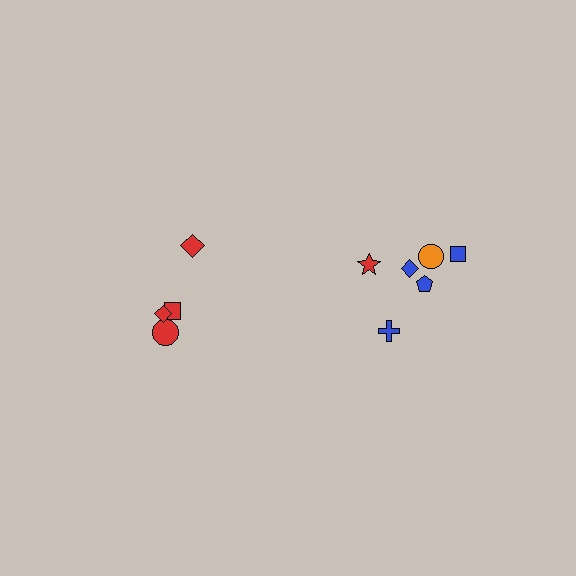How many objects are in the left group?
There are 4 objects.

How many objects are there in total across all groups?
There are 10 objects.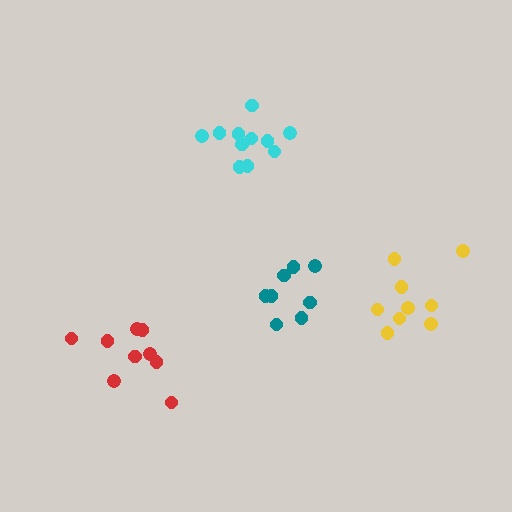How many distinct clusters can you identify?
There are 4 distinct clusters.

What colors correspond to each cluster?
The clusters are colored: yellow, cyan, teal, red.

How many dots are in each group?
Group 1: 9 dots, Group 2: 11 dots, Group 3: 8 dots, Group 4: 9 dots (37 total).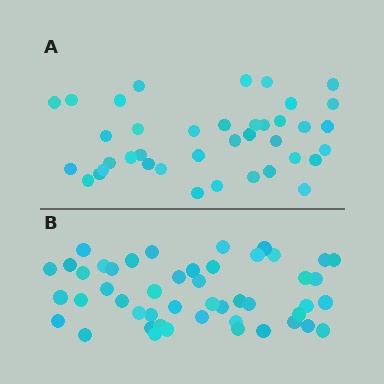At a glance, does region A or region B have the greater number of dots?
Region B (the bottom region) has more dots.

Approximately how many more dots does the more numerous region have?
Region B has roughly 8 or so more dots than region A.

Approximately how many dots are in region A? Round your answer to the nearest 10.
About 40 dots. (The exact count is 39, which rounds to 40.)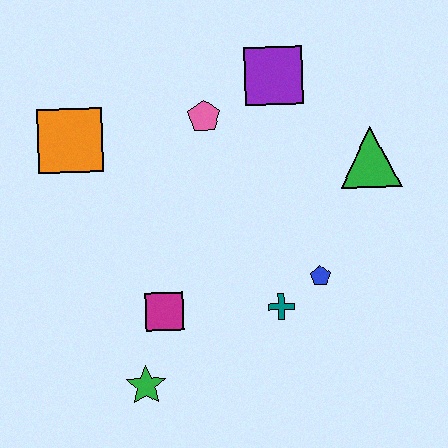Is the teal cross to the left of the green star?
No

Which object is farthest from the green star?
The purple square is farthest from the green star.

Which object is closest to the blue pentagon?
The teal cross is closest to the blue pentagon.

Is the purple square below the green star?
No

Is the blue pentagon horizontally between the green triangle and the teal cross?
Yes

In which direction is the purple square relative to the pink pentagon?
The purple square is to the right of the pink pentagon.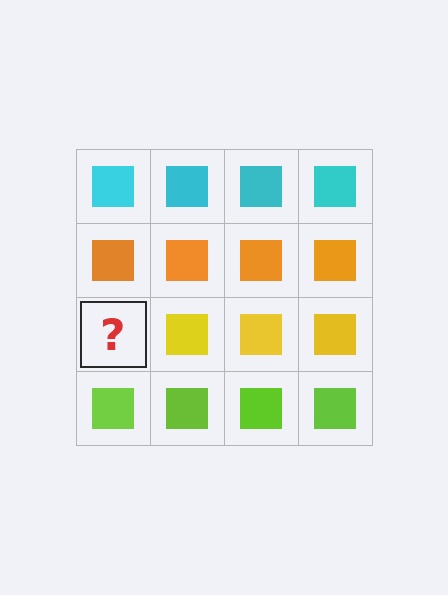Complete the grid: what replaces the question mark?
The question mark should be replaced with a yellow square.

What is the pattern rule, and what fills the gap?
The rule is that each row has a consistent color. The gap should be filled with a yellow square.